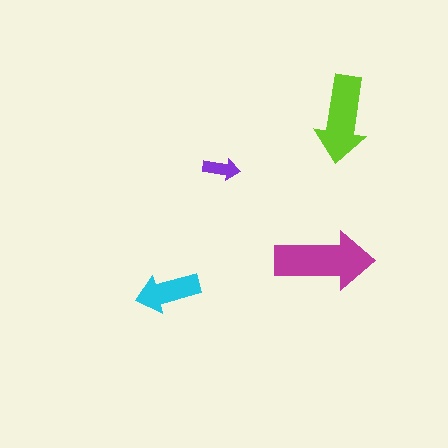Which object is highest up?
The lime arrow is topmost.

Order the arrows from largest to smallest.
the magenta one, the lime one, the cyan one, the purple one.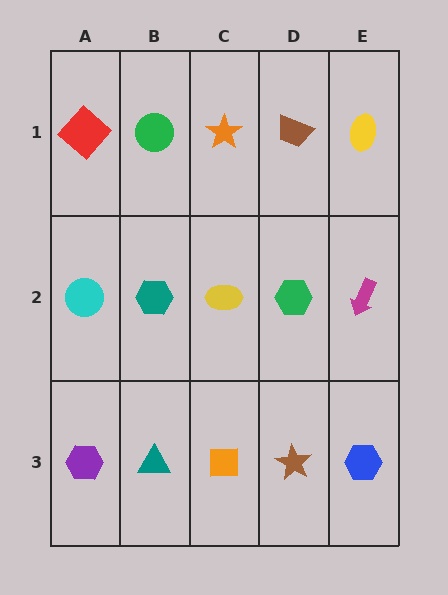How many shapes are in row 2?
5 shapes.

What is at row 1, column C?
An orange star.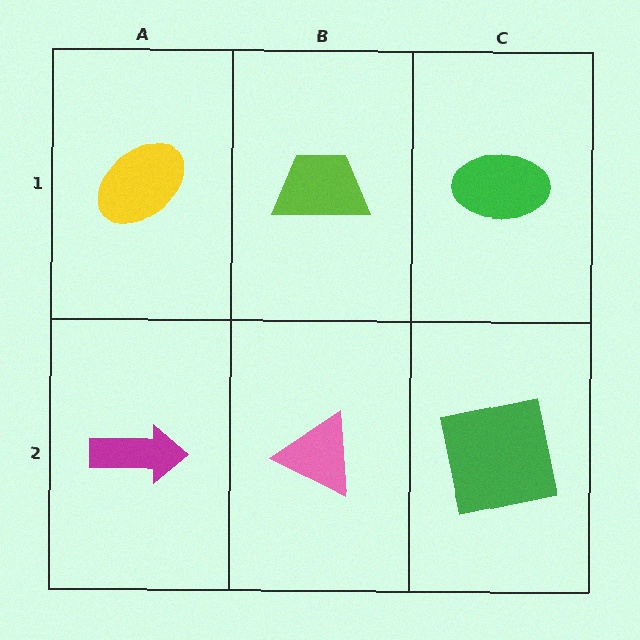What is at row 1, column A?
A yellow ellipse.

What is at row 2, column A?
A magenta arrow.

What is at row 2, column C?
A green square.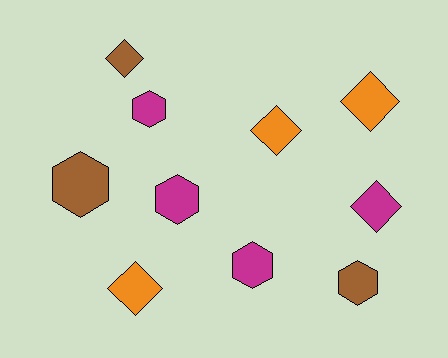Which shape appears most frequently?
Diamond, with 5 objects.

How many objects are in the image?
There are 10 objects.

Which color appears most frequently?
Magenta, with 4 objects.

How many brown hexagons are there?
There are 2 brown hexagons.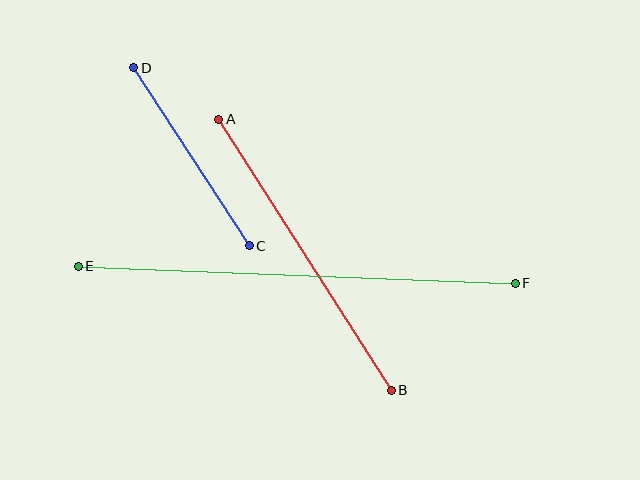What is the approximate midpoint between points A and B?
The midpoint is at approximately (305, 255) pixels.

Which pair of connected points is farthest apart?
Points E and F are farthest apart.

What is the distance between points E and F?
The distance is approximately 437 pixels.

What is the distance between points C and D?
The distance is approximately 212 pixels.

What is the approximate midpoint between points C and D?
The midpoint is at approximately (191, 157) pixels.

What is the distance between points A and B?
The distance is approximately 321 pixels.